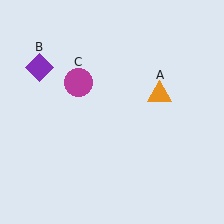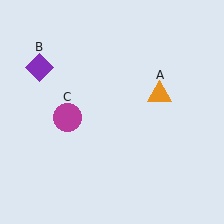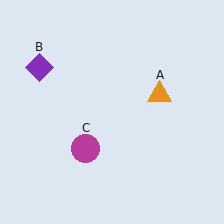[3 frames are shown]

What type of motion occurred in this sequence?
The magenta circle (object C) rotated counterclockwise around the center of the scene.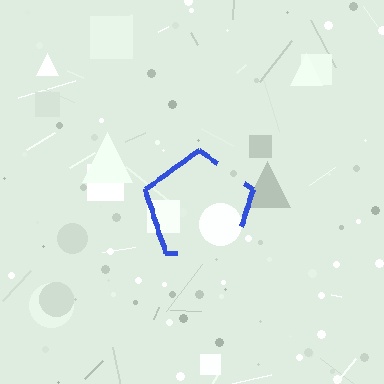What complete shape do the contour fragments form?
The contour fragments form a pentagon.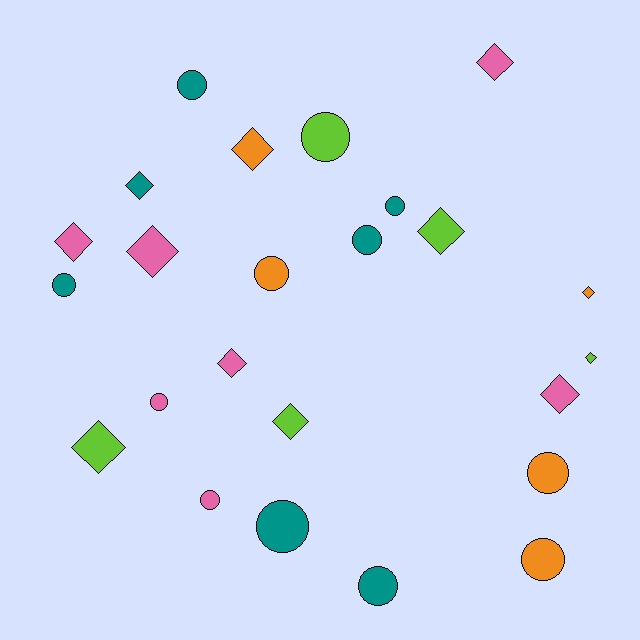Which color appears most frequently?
Pink, with 7 objects.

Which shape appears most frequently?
Diamond, with 12 objects.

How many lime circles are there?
There is 1 lime circle.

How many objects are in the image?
There are 24 objects.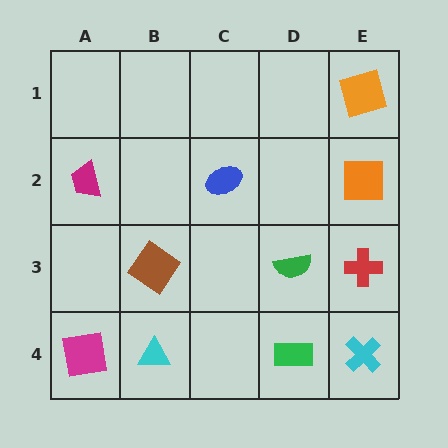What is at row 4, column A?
A magenta square.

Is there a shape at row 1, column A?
No, that cell is empty.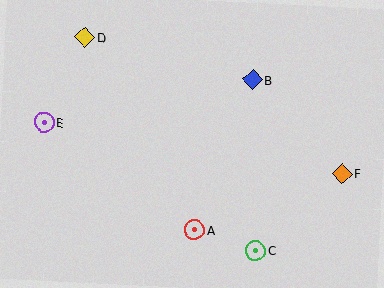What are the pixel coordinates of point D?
Point D is at (85, 38).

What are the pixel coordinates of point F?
Point F is at (342, 174).